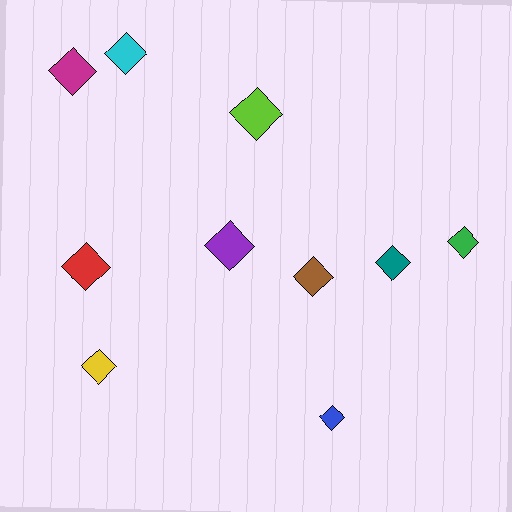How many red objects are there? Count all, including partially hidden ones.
There is 1 red object.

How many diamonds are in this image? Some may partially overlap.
There are 10 diamonds.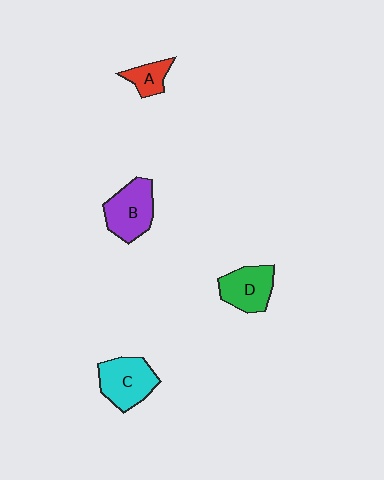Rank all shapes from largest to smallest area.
From largest to smallest: C (cyan), B (purple), D (green), A (red).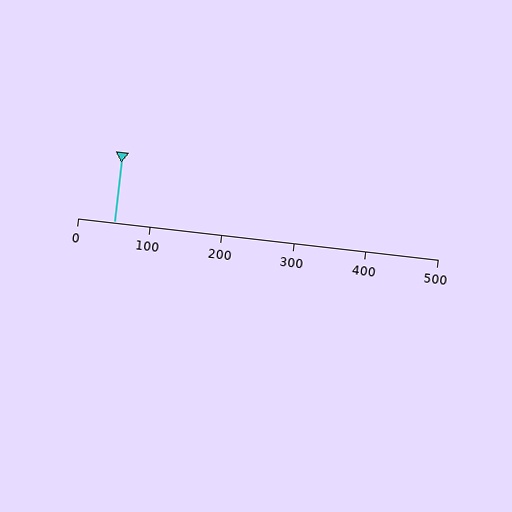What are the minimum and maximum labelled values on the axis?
The axis runs from 0 to 500.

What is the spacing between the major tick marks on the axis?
The major ticks are spaced 100 apart.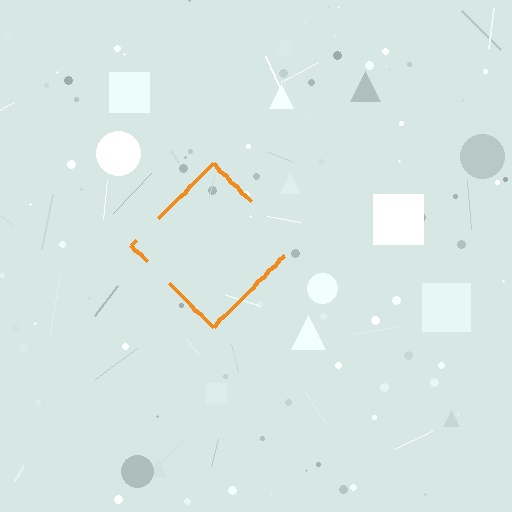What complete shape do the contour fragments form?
The contour fragments form a diamond.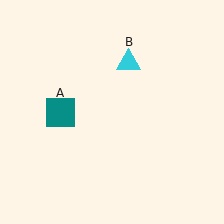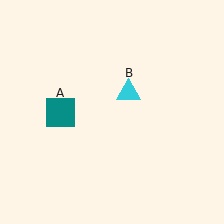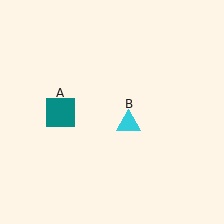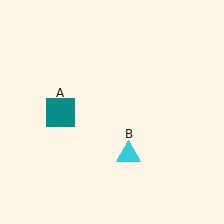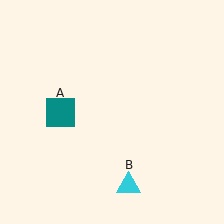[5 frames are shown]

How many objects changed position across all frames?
1 object changed position: cyan triangle (object B).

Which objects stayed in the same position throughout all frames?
Teal square (object A) remained stationary.